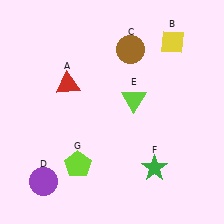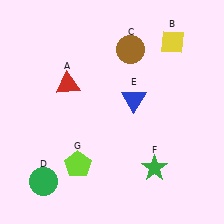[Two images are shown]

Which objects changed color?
D changed from purple to green. E changed from lime to blue.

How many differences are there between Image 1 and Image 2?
There are 2 differences between the two images.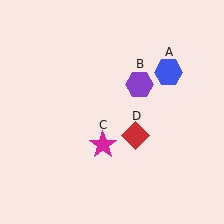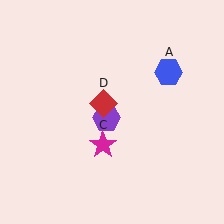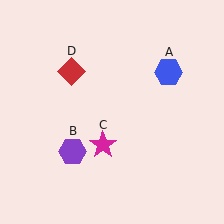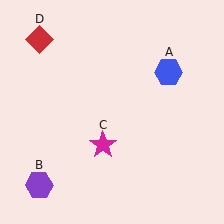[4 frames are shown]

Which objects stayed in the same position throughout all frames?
Blue hexagon (object A) and magenta star (object C) remained stationary.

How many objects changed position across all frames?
2 objects changed position: purple hexagon (object B), red diamond (object D).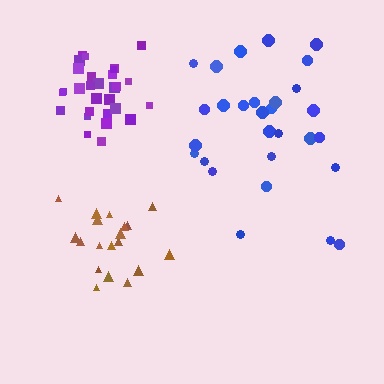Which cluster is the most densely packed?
Purple.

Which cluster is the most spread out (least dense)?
Blue.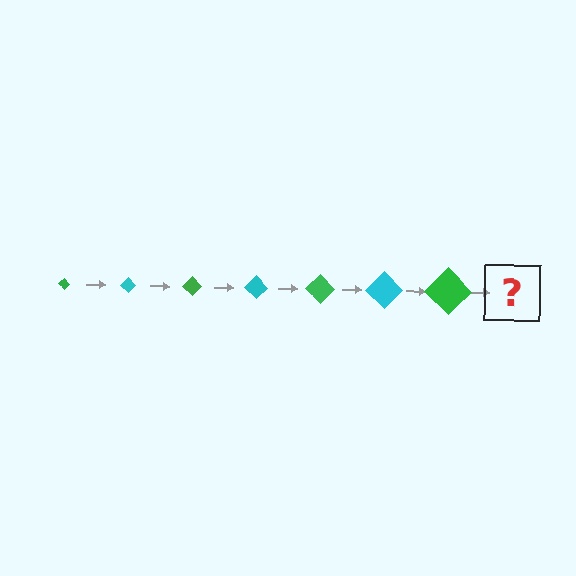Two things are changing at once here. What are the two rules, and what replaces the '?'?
The two rules are that the diamond grows larger each step and the color cycles through green and cyan. The '?' should be a cyan diamond, larger than the previous one.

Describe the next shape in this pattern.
It should be a cyan diamond, larger than the previous one.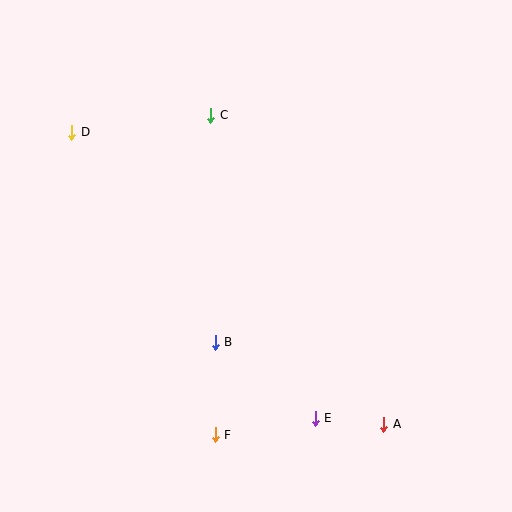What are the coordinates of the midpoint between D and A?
The midpoint between D and A is at (228, 278).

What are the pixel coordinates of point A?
Point A is at (384, 424).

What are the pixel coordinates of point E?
Point E is at (315, 418).